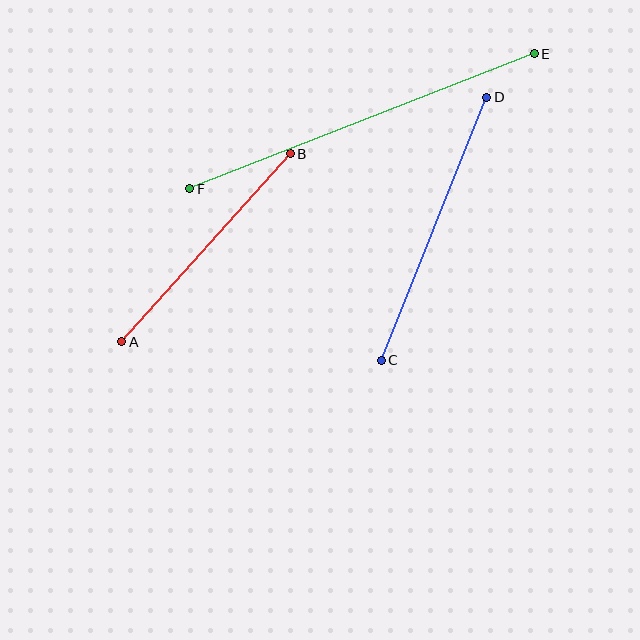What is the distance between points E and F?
The distance is approximately 370 pixels.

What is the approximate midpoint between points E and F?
The midpoint is at approximately (362, 121) pixels.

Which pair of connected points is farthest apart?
Points E and F are farthest apart.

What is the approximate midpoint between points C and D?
The midpoint is at approximately (434, 229) pixels.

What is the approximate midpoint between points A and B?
The midpoint is at approximately (206, 248) pixels.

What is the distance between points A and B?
The distance is approximately 252 pixels.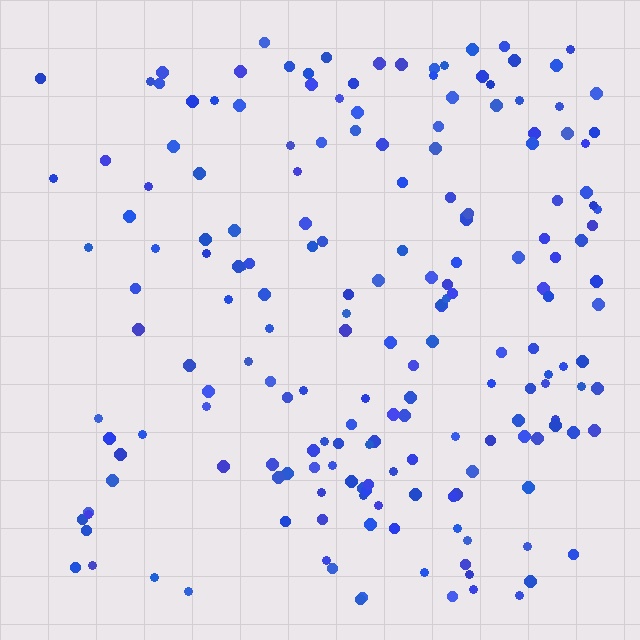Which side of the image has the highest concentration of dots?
The right.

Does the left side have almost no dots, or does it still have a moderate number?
Still a moderate number, just noticeably fewer than the right.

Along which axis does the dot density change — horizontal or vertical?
Horizontal.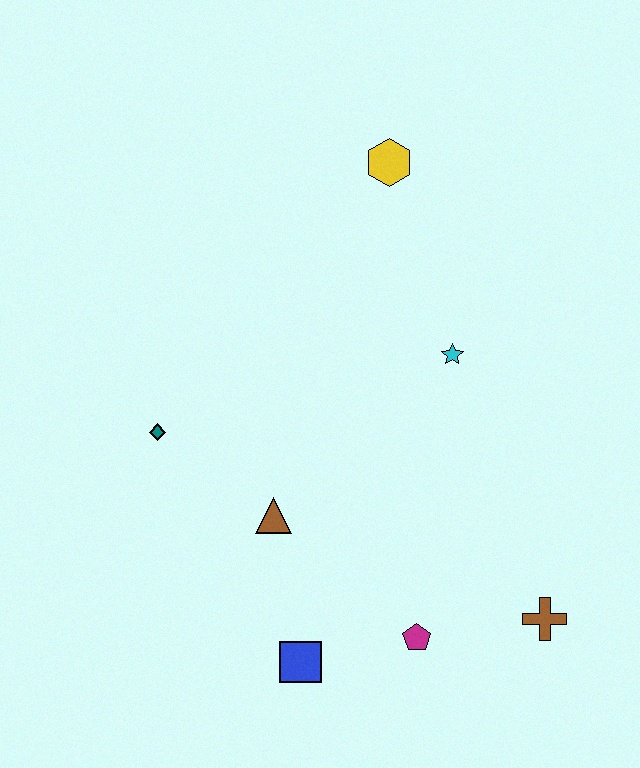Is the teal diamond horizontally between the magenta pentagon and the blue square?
No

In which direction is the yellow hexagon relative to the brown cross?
The yellow hexagon is above the brown cross.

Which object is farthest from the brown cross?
The yellow hexagon is farthest from the brown cross.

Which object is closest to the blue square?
The magenta pentagon is closest to the blue square.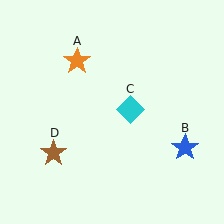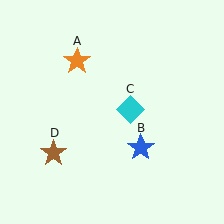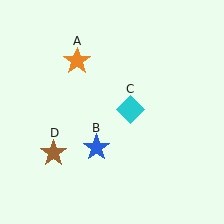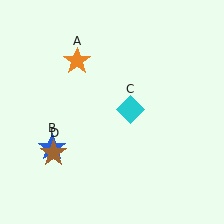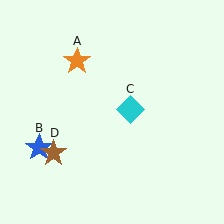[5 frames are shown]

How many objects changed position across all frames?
1 object changed position: blue star (object B).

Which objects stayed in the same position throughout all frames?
Orange star (object A) and cyan diamond (object C) and brown star (object D) remained stationary.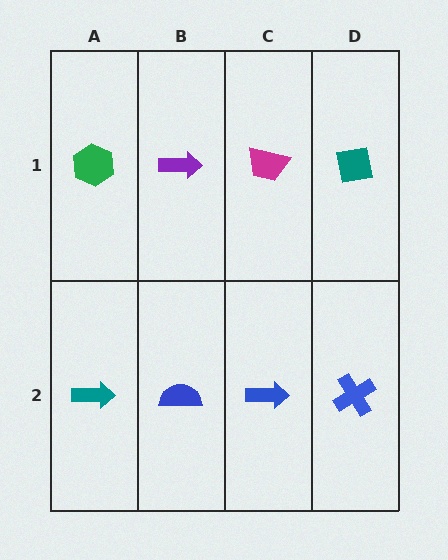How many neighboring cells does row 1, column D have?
2.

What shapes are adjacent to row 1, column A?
A teal arrow (row 2, column A), a purple arrow (row 1, column B).